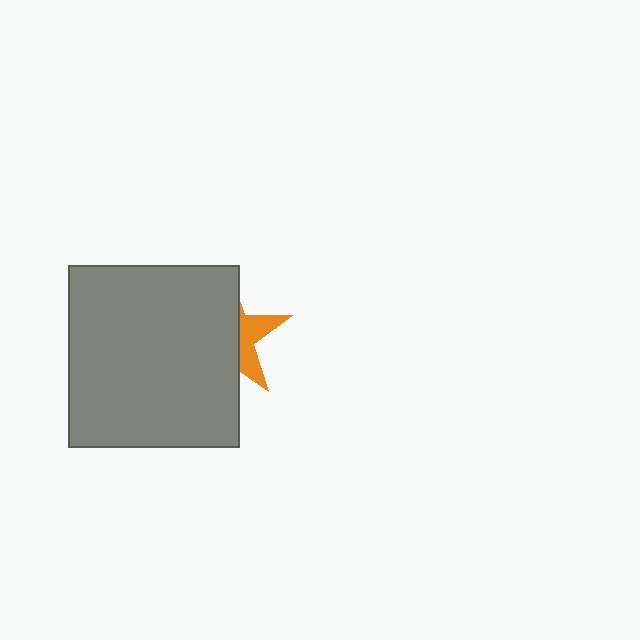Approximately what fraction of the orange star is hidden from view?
Roughly 68% of the orange star is hidden behind the gray rectangle.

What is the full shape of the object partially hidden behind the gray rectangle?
The partially hidden object is an orange star.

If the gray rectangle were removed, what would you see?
You would see the complete orange star.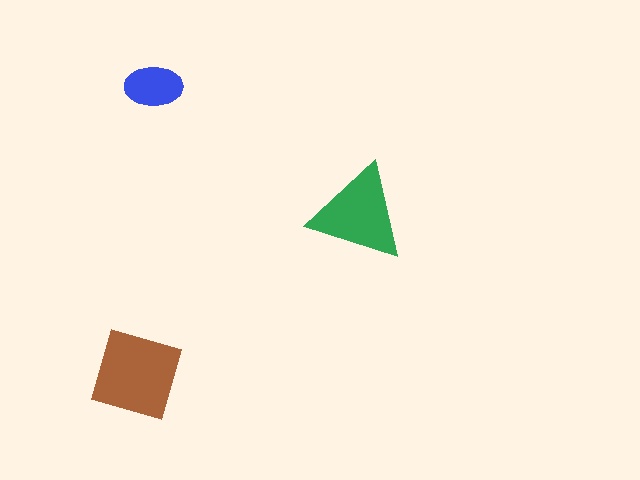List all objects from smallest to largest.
The blue ellipse, the green triangle, the brown diamond.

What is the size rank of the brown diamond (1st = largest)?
1st.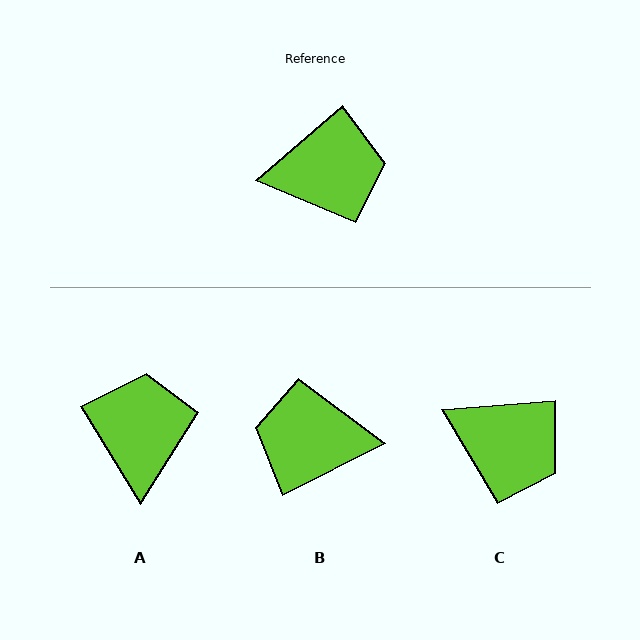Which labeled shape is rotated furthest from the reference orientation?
B, about 166 degrees away.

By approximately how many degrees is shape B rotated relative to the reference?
Approximately 166 degrees counter-clockwise.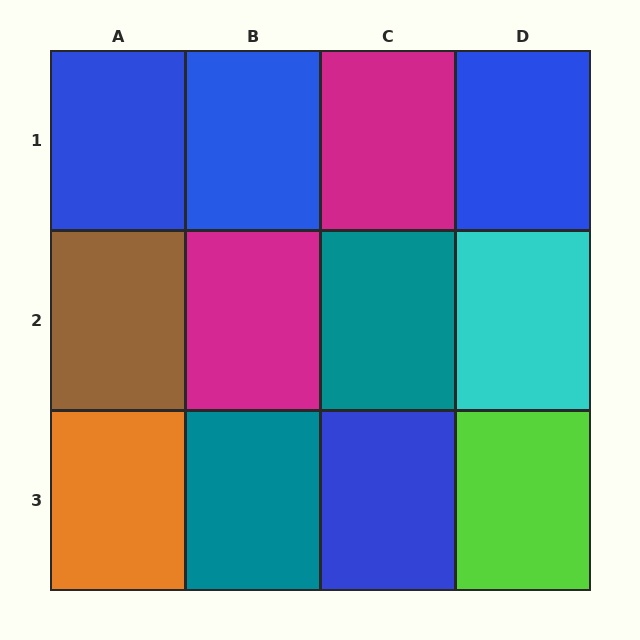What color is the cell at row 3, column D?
Lime.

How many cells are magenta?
2 cells are magenta.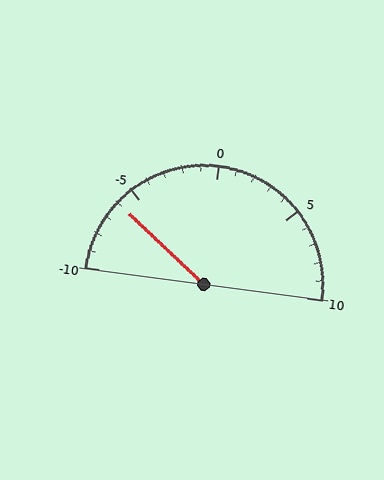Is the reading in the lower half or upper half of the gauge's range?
The reading is in the lower half of the range (-10 to 10).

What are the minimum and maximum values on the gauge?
The gauge ranges from -10 to 10.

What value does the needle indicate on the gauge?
The needle indicates approximately -6.